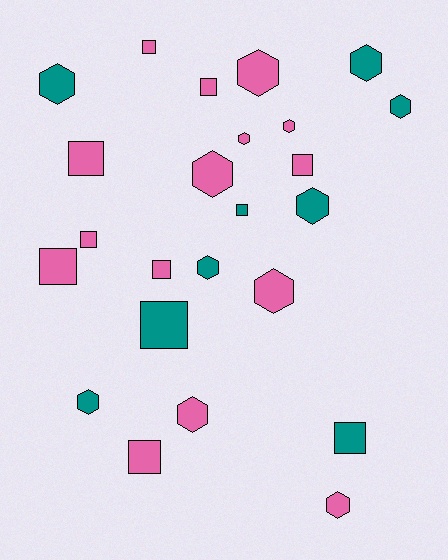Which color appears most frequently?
Pink, with 15 objects.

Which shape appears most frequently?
Hexagon, with 13 objects.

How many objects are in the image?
There are 24 objects.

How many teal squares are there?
There are 3 teal squares.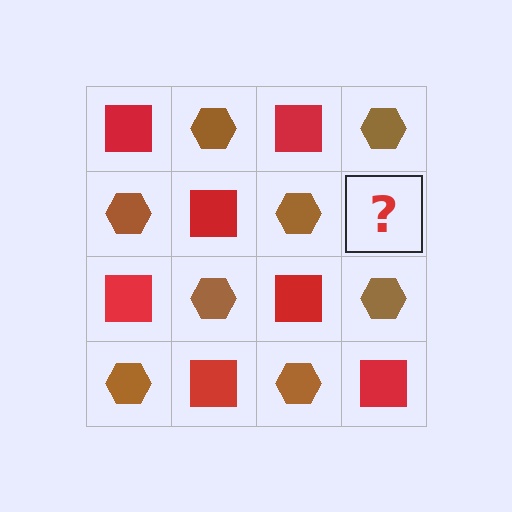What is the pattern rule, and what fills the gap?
The rule is that it alternates red square and brown hexagon in a checkerboard pattern. The gap should be filled with a red square.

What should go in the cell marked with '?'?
The missing cell should contain a red square.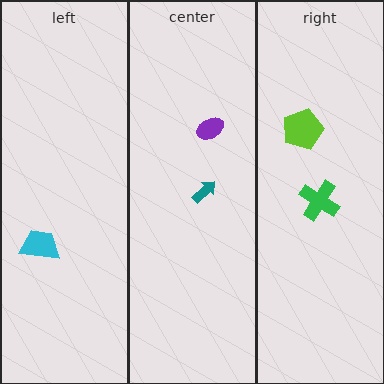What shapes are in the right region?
The green cross, the lime pentagon.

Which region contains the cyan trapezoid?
The left region.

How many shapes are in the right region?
2.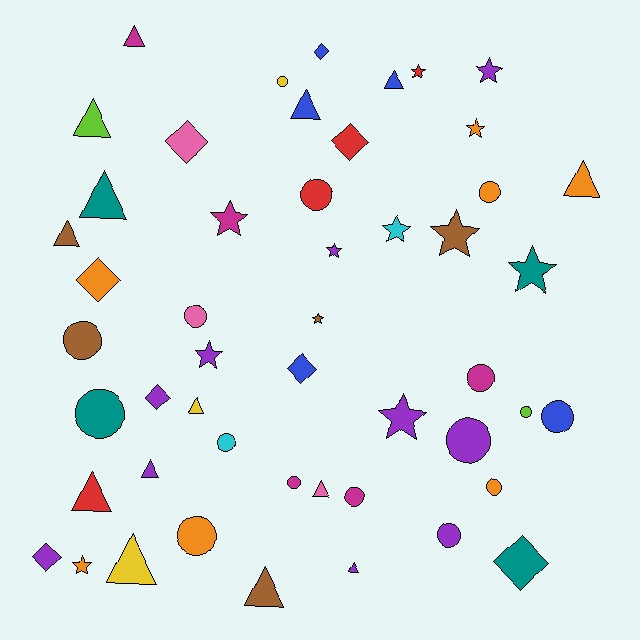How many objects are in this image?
There are 50 objects.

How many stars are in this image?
There are 12 stars.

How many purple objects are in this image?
There are 10 purple objects.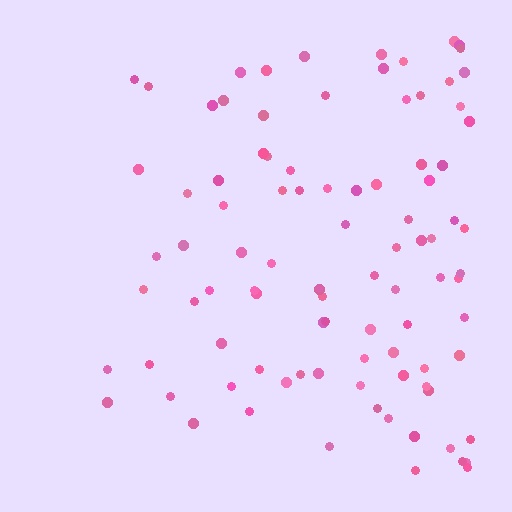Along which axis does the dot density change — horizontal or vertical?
Horizontal.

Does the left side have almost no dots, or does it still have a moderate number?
Still a moderate number, just noticeably fewer than the right.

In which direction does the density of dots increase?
From left to right, with the right side densest.